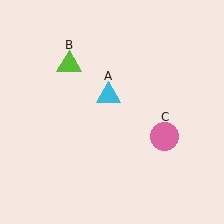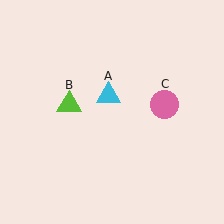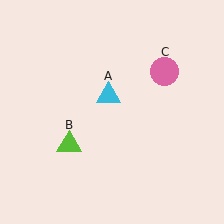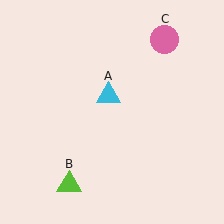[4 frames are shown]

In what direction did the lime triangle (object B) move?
The lime triangle (object B) moved down.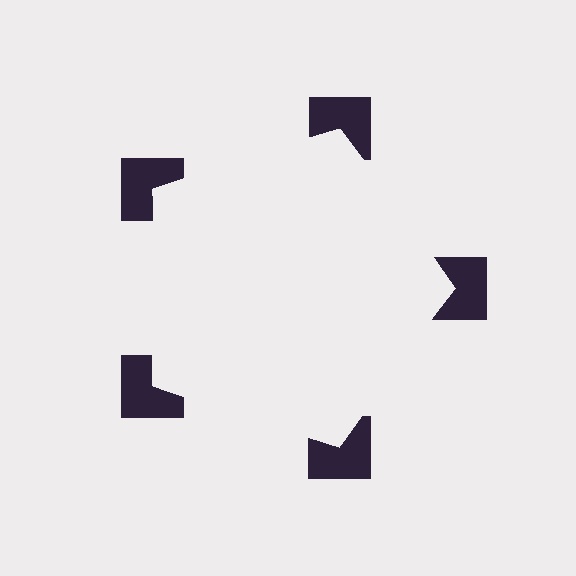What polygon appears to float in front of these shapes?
An illusory pentagon — its edges are inferred from the aligned wedge cuts in the notched squares, not physically drawn.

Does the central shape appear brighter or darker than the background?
It typically appears slightly brighter than the background, even though no actual brightness change is drawn.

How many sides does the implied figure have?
5 sides.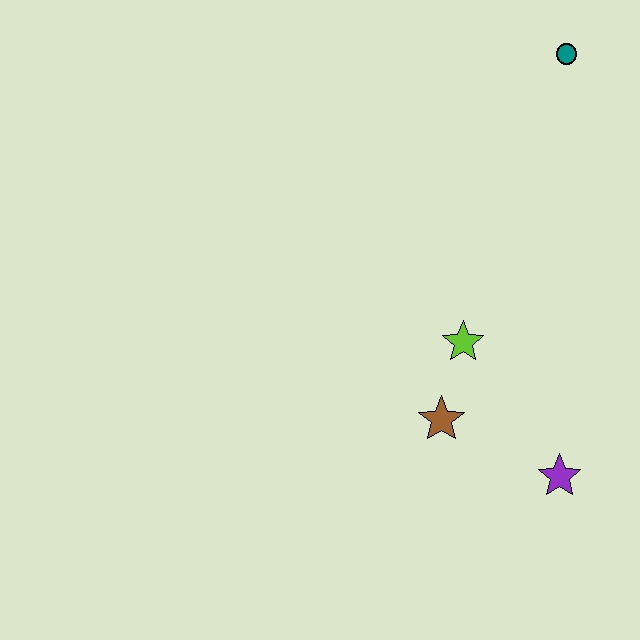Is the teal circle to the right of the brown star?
Yes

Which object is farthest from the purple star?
The teal circle is farthest from the purple star.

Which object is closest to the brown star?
The lime star is closest to the brown star.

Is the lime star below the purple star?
No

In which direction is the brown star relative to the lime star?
The brown star is below the lime star.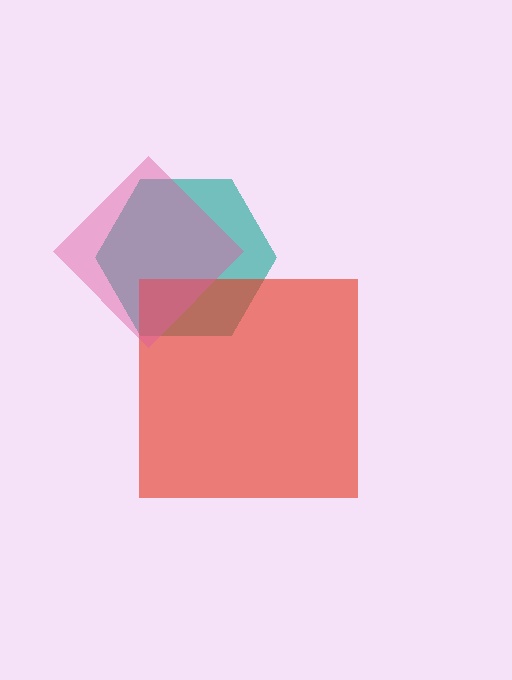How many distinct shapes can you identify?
There are 3 distinct shapes: a teal hexagon, a red square, a pink diamond.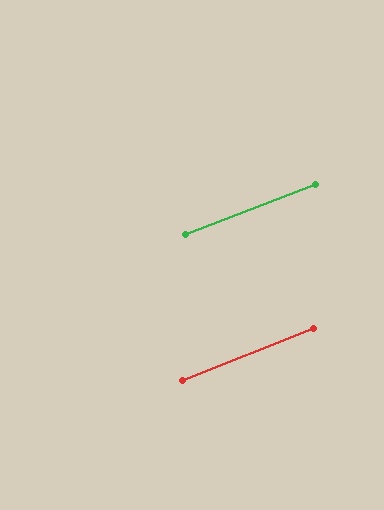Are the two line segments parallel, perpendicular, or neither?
Parallel — their directions differ by only 0.3°.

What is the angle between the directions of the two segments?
Approximately 0 degrees.